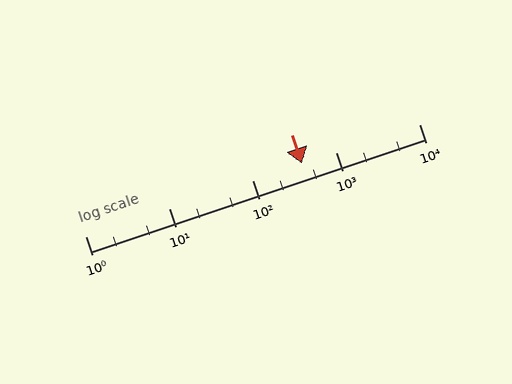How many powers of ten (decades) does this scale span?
The scale spans 4 decades, from 1 to 10000.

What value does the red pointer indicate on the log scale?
The pointer indicates approximately 400.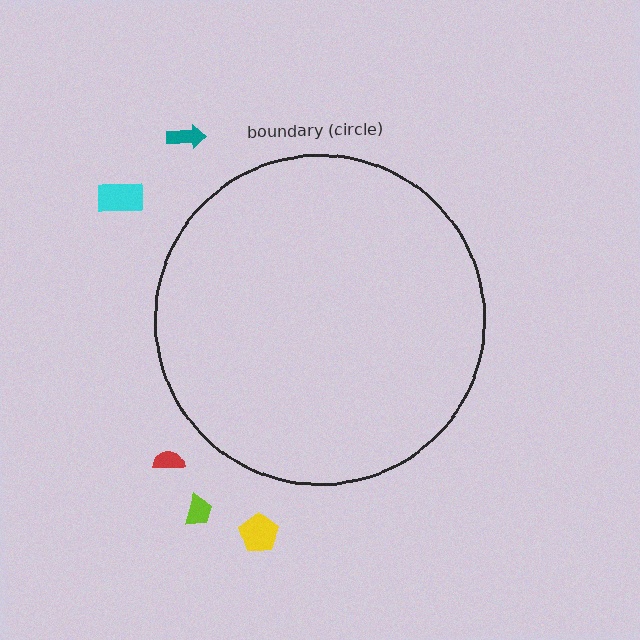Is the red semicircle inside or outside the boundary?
Outside.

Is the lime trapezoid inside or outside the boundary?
Outside.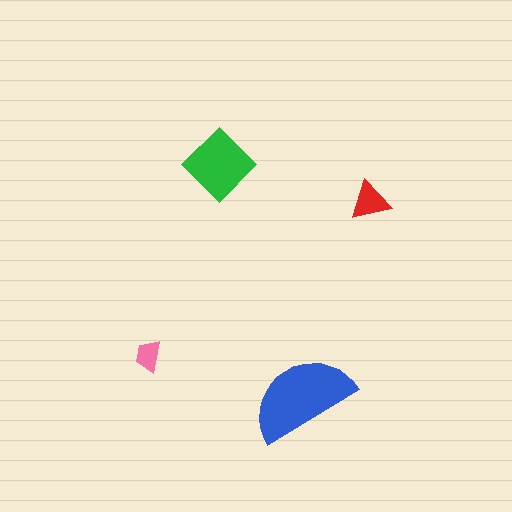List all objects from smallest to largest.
The pink trapezoid, the red triangle, the green diamond, the blue semicircle.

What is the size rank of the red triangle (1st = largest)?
3rd.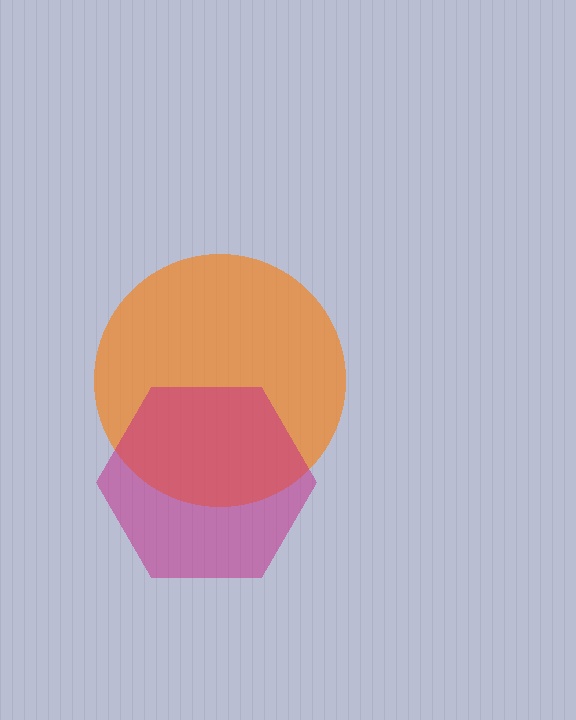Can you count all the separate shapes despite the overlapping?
Yes, there are 2 separate shapes.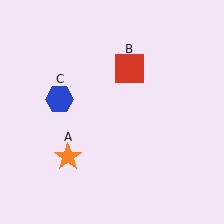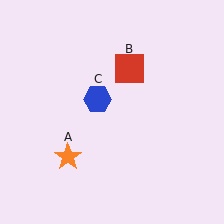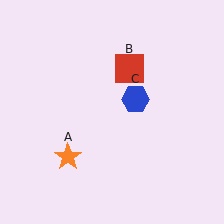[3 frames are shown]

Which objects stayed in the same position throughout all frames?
Orange star (object A) and red square (object B) remained stationary.